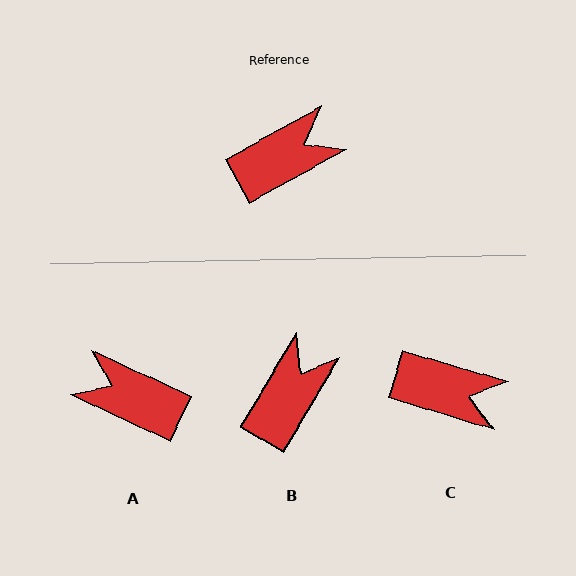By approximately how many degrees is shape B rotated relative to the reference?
Approximately 30 degrees counter-clockwise.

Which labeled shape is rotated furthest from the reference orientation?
A, about 126 degrees away.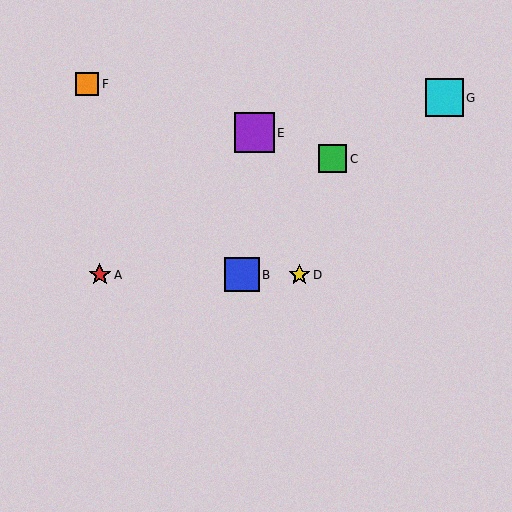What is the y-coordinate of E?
Object E is at y≈133.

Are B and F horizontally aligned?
No, B is at y≈275 and F is at y≈84.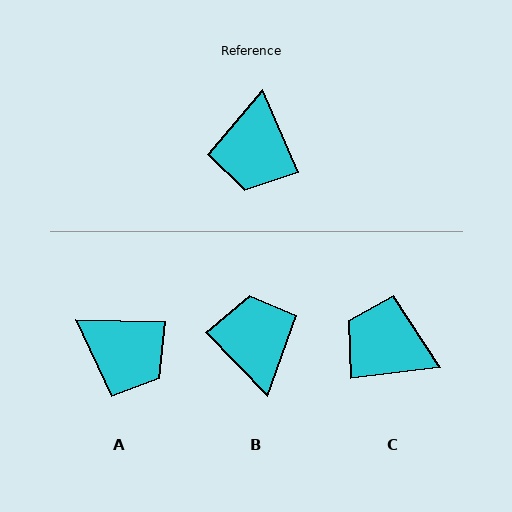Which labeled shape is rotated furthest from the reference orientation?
B, about 159 degrees away.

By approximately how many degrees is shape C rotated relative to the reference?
Approximately 107 degrees clockwise.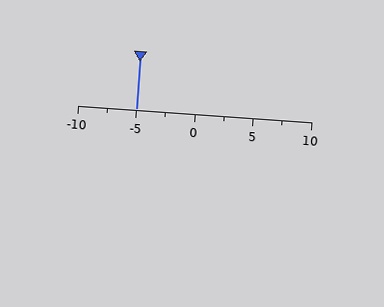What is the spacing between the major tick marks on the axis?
The major ticks are spaced 5 apart.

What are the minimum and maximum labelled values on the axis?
The axis runs from -10 to 10.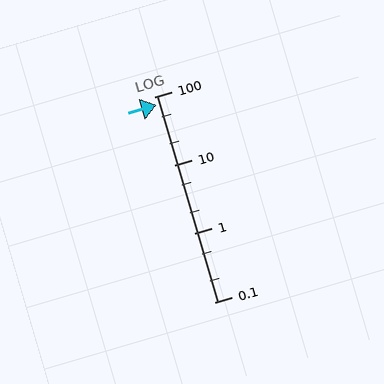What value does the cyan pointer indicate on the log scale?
The pointer indicates approximately 77.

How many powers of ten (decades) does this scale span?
The scale spans 3 decades, from 0.1 to 100.